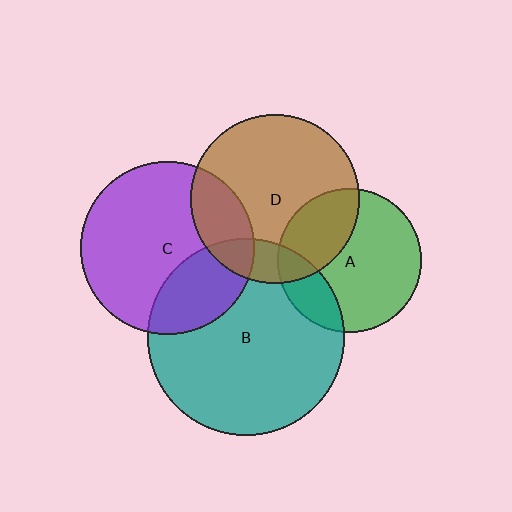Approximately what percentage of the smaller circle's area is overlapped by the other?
Approximately 30%.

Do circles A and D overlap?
Yes.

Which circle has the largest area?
Circle B (teal).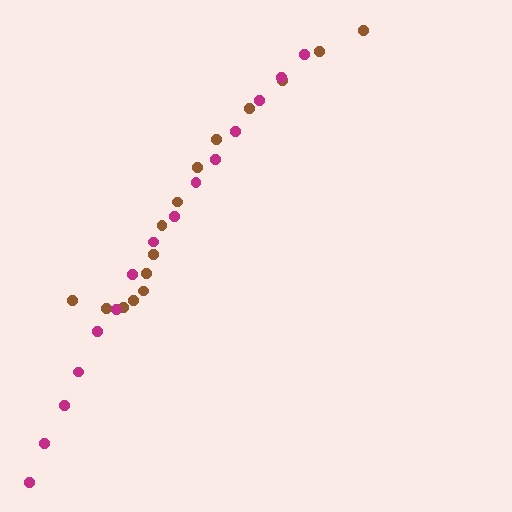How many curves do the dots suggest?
There are 2 distinct paths.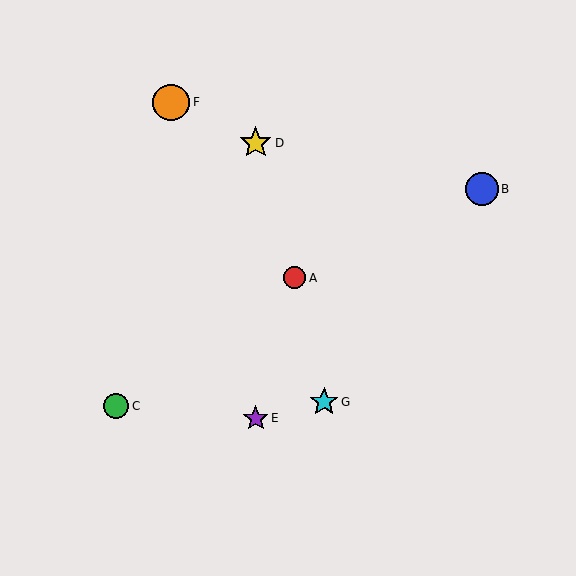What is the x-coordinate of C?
Object C is at x≈116.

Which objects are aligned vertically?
Objects D, E are aligned vertically.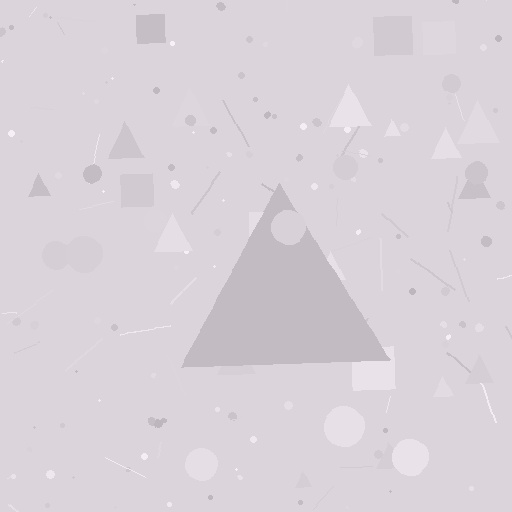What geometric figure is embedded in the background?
A triangle is embedded in the background.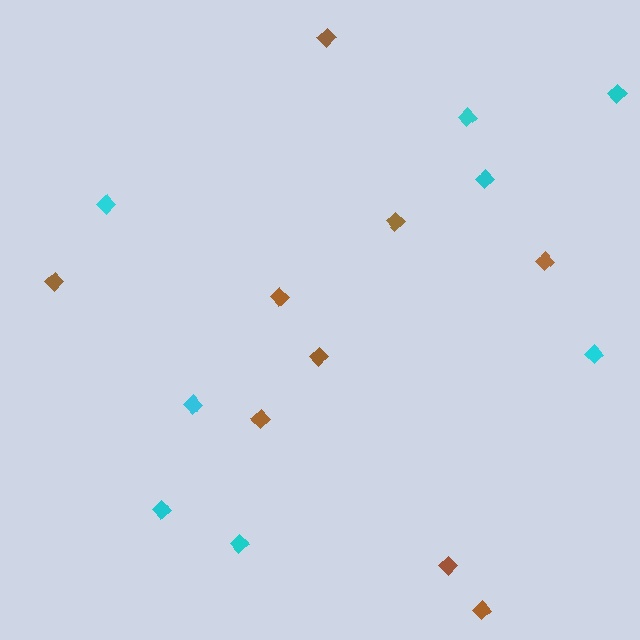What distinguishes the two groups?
There are 2 groups: one group of cyan diamonds (8) and one group of brown diamonds (9).